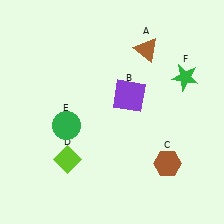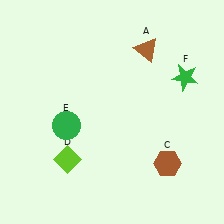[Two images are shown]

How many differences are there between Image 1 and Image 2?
There is 1 difference between the two images.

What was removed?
The purple square (B) was removed in Image 2.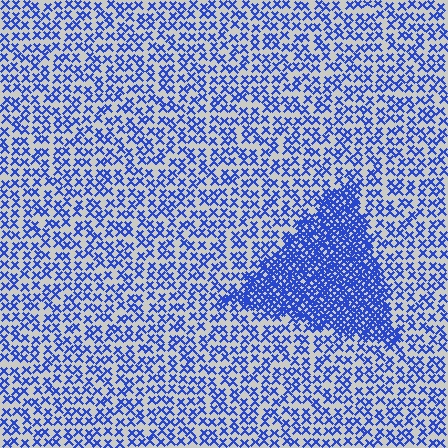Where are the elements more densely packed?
The elements are more densely packed inside the triangle boundary.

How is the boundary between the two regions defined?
The boundary is defined by a change in element density (approximately 2.7x ratio). All elements are the same color, size, and shape.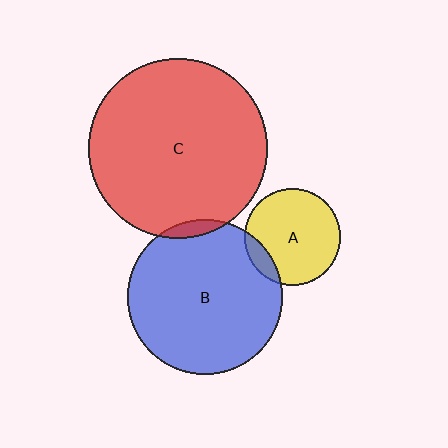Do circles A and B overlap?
Yes.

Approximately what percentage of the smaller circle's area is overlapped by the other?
Approximately 10%.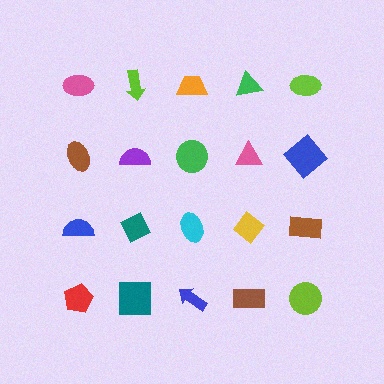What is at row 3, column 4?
A yellow diamond.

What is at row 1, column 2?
A lime arrow.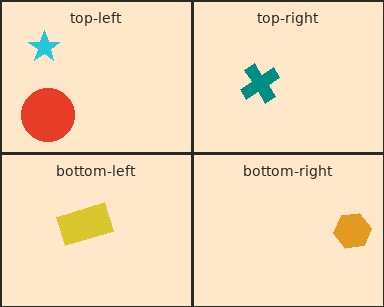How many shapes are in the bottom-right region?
1.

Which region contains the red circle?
The top-left region.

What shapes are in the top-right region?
The teal cross.